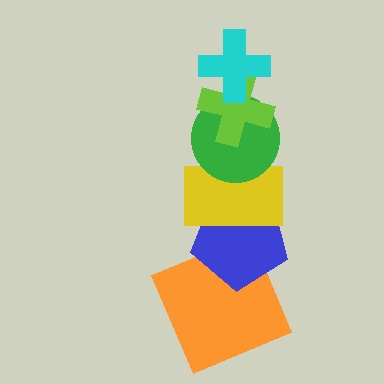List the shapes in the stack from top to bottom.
From top to bottom: the cyan cross, the lime cross, the green circle, the yellow rectangle, the blue pentagon, the orange square.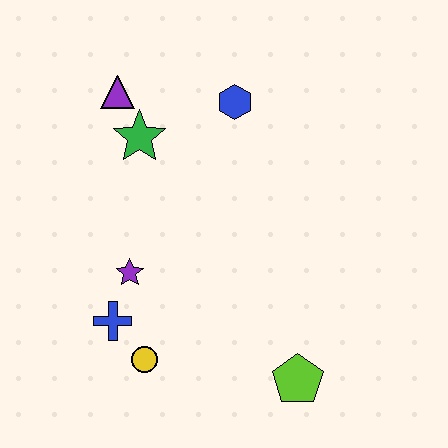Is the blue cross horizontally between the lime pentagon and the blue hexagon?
No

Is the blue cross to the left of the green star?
Yes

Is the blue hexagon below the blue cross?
No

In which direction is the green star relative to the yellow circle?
The green star is above the yellow circle.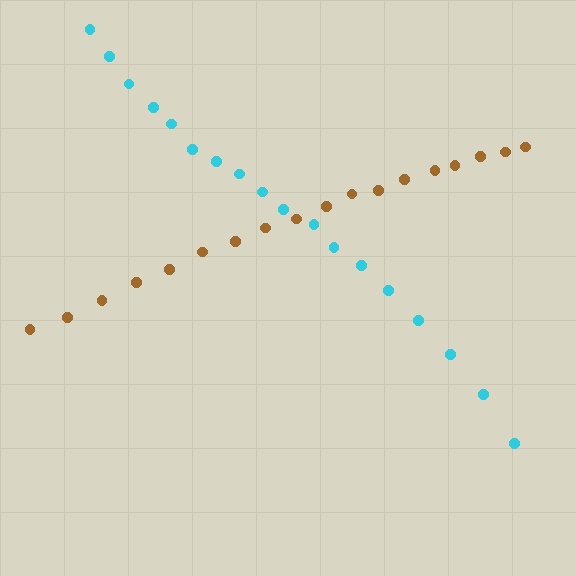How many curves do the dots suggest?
There are 2 distinct paths.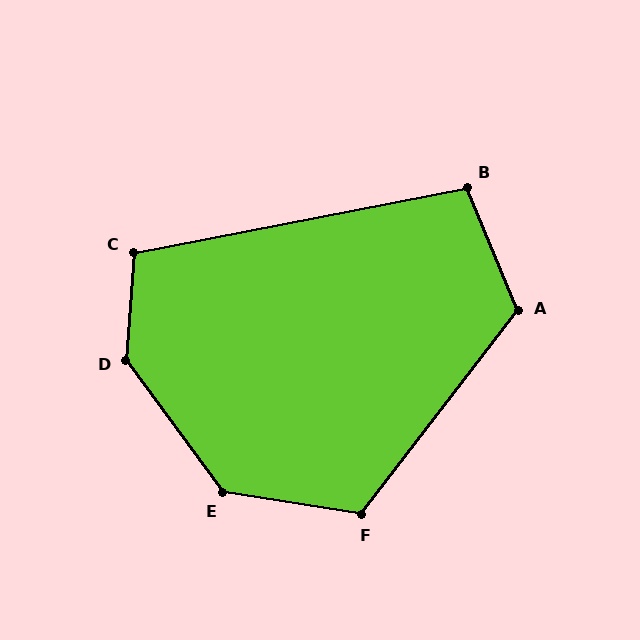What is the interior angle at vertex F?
Approximately 119 degrees (obtuse).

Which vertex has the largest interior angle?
D, at approximately 140 degrees.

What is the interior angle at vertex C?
Approximately 105 degrees (obtuse).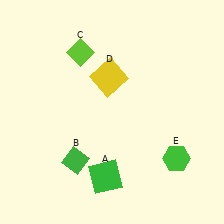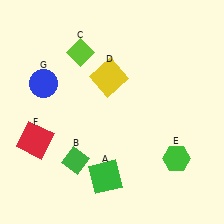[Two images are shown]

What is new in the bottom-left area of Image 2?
A red square (F) was added in the bottom-left area of Image 2.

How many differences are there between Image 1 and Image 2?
There are 2 differences between the two images.